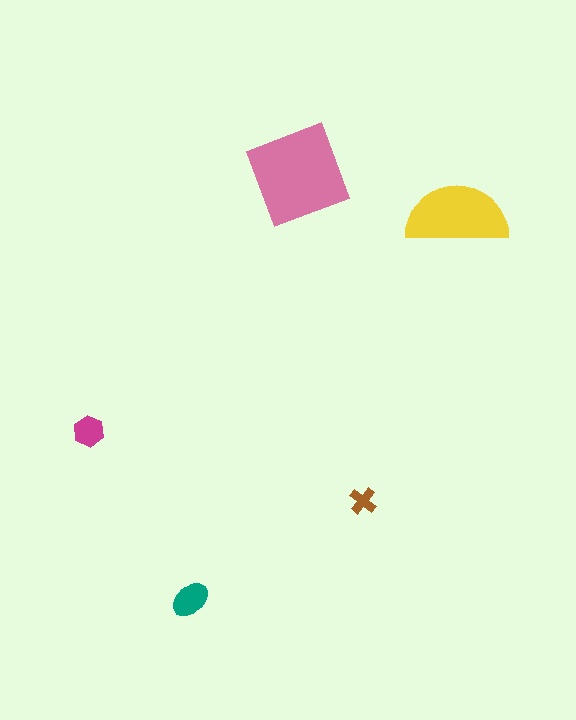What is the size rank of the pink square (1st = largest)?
1st.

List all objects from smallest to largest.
The brown cross, the magenta hexagon, the teal ellipse, the yellow semicircle, the pink square.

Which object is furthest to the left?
The magenta hexagon is leftmost.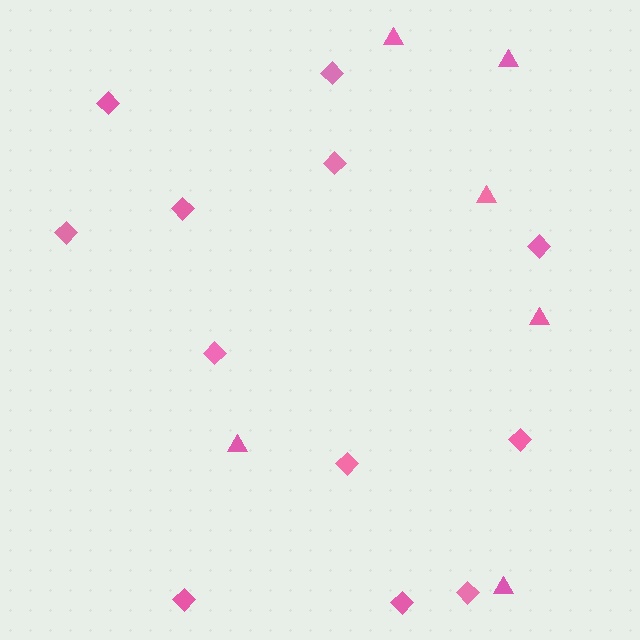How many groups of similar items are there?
There are 2 groups: one group of diamonds (12) and one group of triangles (6).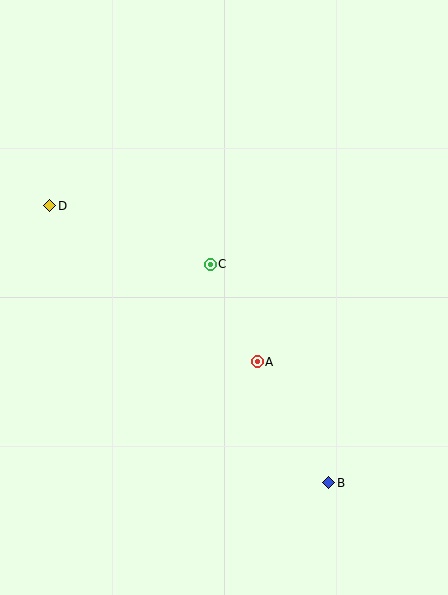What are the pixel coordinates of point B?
Point B is at (329, 483).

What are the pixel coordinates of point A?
Point A is at (257, 362).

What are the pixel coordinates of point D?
Point D is at (50, 206).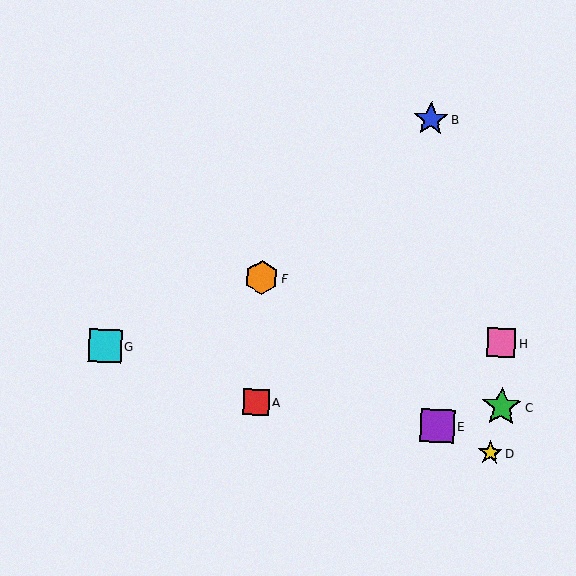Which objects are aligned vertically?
Objects A, F are aligned vertically.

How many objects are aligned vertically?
2 objects (A, F) are aligned vertically.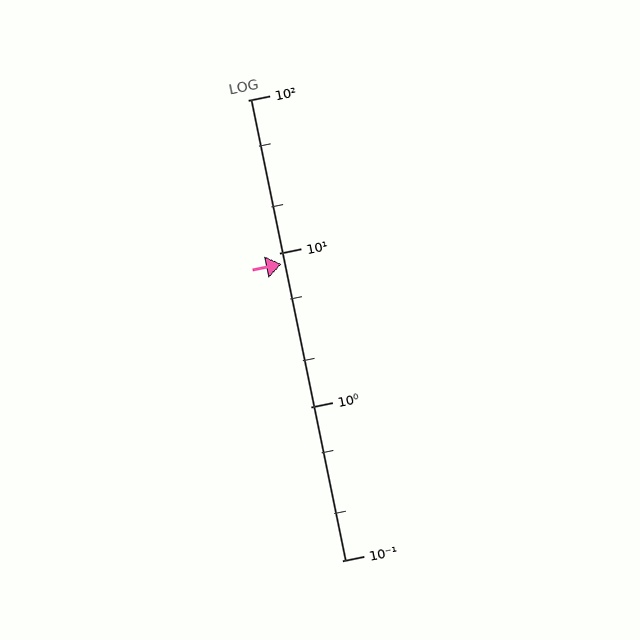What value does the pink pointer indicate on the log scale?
The pointer indicates approximately 8.5.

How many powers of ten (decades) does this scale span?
The scale spans 3 decades, from 0.1 to 100.